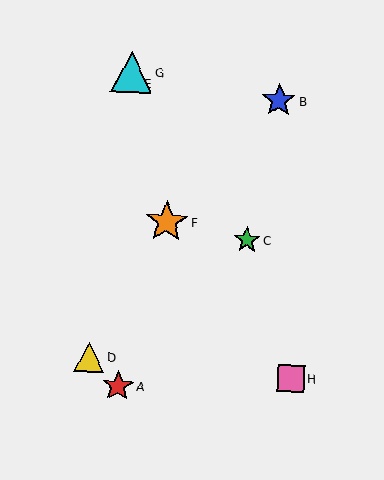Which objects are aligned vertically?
Objects A, E, G are aligned vertically.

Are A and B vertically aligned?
No, A is at x≈118 and B is at x≈279.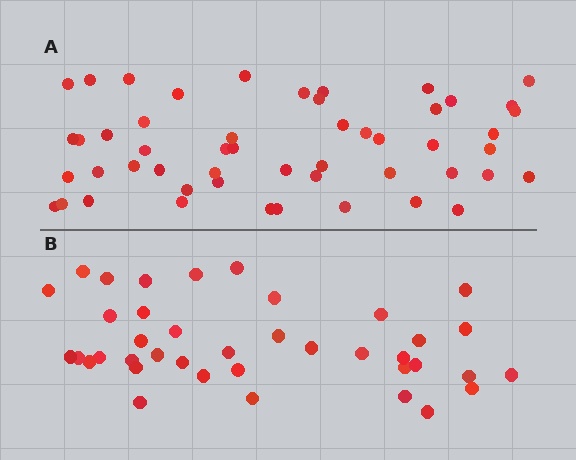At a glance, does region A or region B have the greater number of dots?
Region A (the top region) has more dots.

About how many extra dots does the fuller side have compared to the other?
Region A has roughly 12 or so more dots than region B.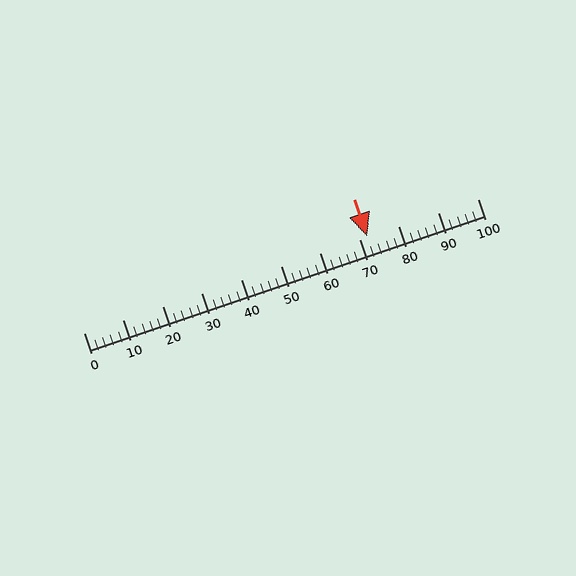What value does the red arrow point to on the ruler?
The red arrow points to approximately 72.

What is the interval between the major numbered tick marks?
The major tick marks are spaced 10 units apart.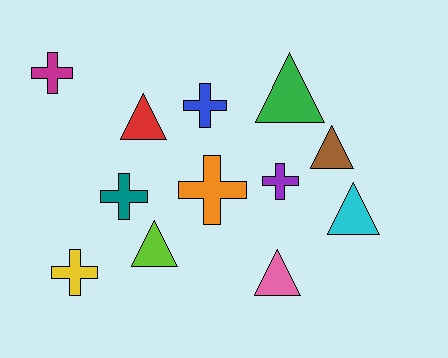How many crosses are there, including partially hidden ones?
There are 6 crosses.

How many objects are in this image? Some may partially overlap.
There are 12 objects.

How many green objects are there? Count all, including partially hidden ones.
There is 1 green object.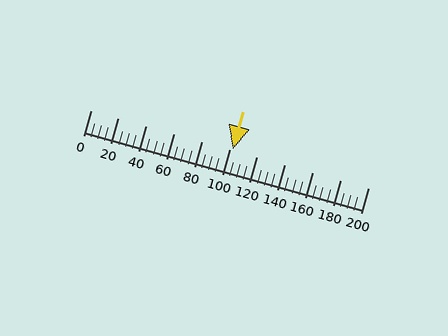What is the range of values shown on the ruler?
The ruler shows values from 0 to 200.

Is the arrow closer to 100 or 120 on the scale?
The arrow is closer to 100.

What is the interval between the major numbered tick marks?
The major tick marks are spaced 20 units apart.